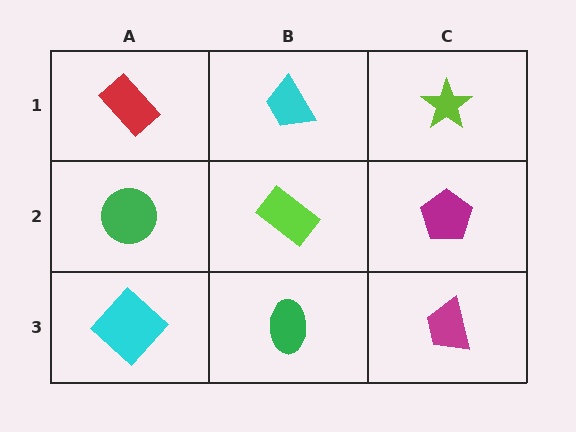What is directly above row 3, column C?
A magenta pentagon.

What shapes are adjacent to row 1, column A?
A green circle (row 2, column A), a cyan trapezoid (row 1, column B).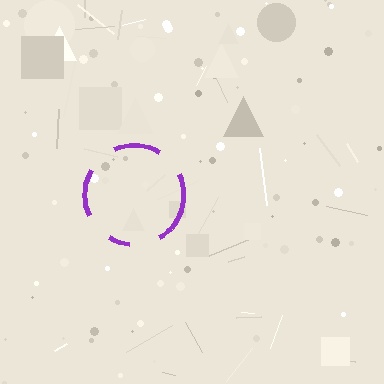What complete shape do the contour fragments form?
The contour fragments form a circle.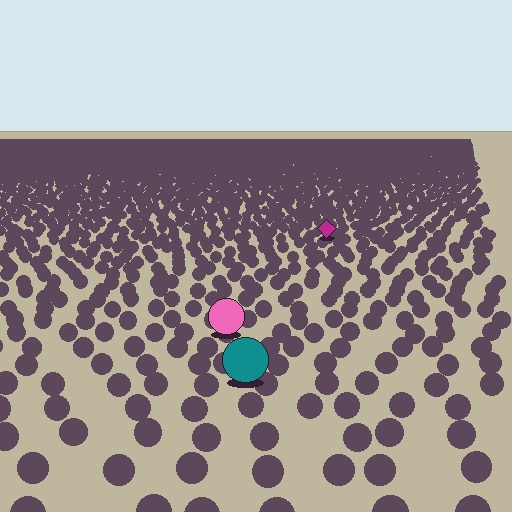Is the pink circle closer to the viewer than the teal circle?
No. The teal circle is closer — you can tell from the texture gradient: the ground texture is coarser near it.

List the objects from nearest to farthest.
From nearest to farthest: the teal circle, the pink circle, the magenta diamond.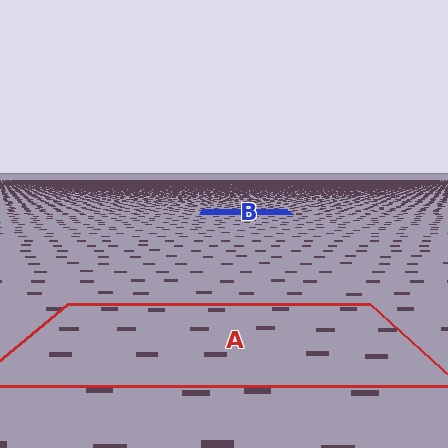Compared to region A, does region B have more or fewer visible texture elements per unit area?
Region B has more texture elements per unit area — they are packed more densely because it is farther away.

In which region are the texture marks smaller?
The texture marks are smaller in region B, because it is farther away.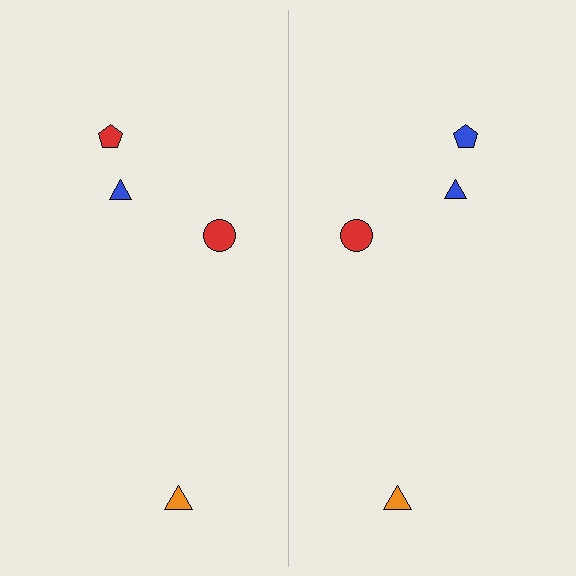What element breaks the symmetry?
The blue pentagon on the right side breaks the symmetry — its mirror counterpart is red.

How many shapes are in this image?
There are 8 shapes in this image.